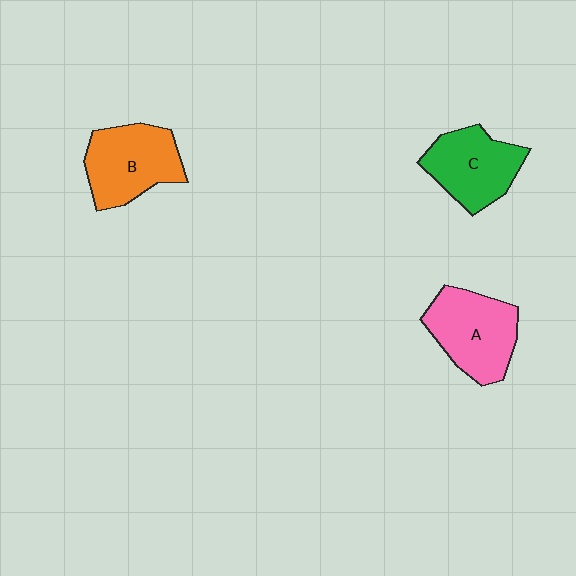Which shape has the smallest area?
Shape C (green).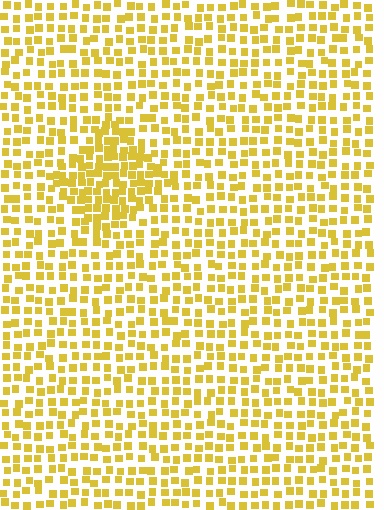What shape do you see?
I see a diamond.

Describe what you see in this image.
The image contains small yellow elements arranged at two different densities. A diamond-shaped region is visible where the elements are more densely packed than the surrounding area.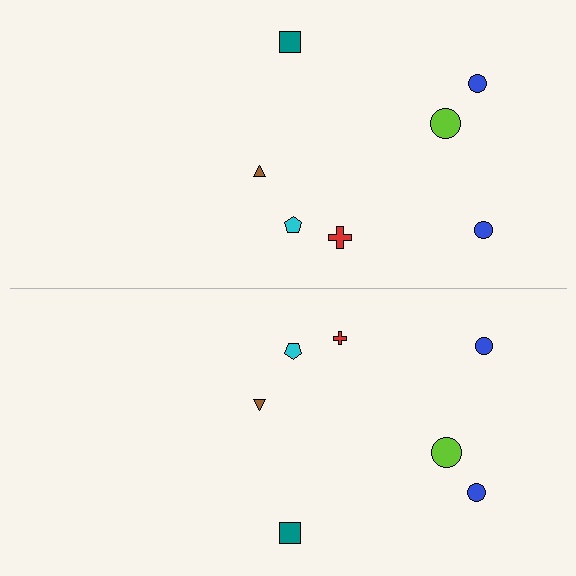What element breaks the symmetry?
The red cross on the bottom side has a different size than its mirror counterpart.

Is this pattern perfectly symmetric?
No, the pattern is not perfectly symmetric. The red cross on the bottom side has a different size than its mirror counterpart.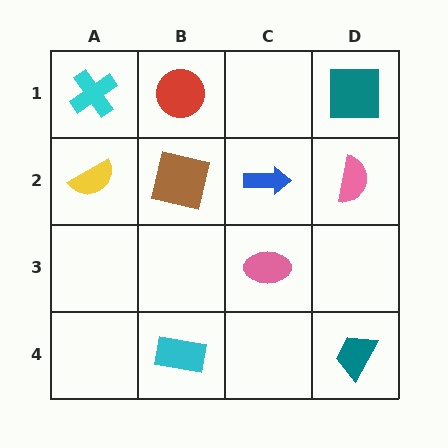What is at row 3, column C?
A pink ellipse.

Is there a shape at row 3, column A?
No, that cell is empty.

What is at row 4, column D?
A teal trapezoid.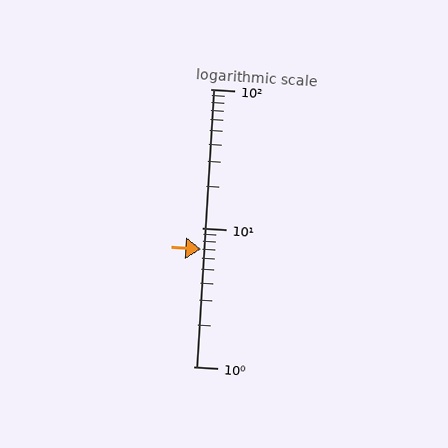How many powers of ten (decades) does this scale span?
The scale spans 2 decades, from 1 to 100.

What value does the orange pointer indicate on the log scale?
The pointer indicates approximately 7.